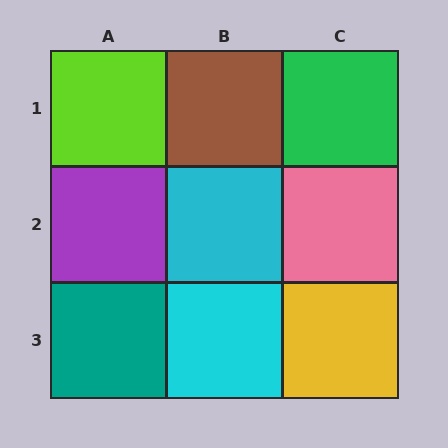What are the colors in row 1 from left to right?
Lime, brown, green.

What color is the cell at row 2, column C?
Pink.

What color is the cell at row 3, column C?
Yellow.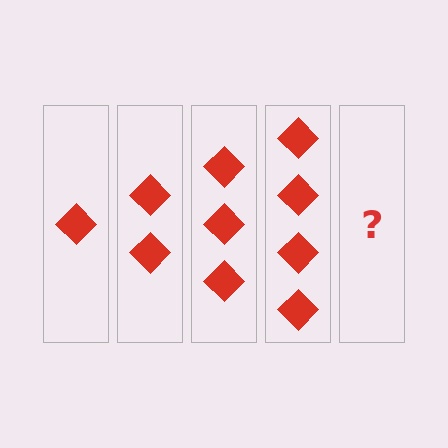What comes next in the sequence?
The next element should be 5 diamonds.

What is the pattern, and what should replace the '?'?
The pattern is that each step adds one more diamond. The '?' should be 5 diamonds.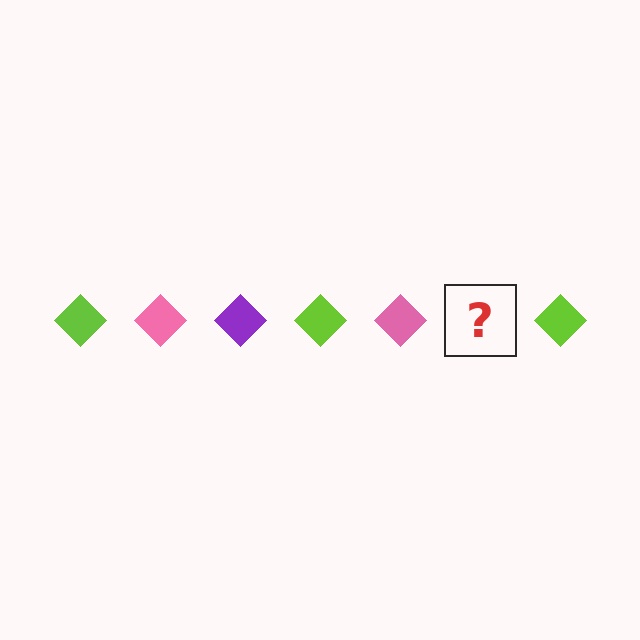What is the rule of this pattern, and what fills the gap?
The rule is that the pattern cycles through lime, pink, purple diamonds. The gap should be filled with a purple diamond.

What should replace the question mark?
The question mark should be replaced with a purple diamond.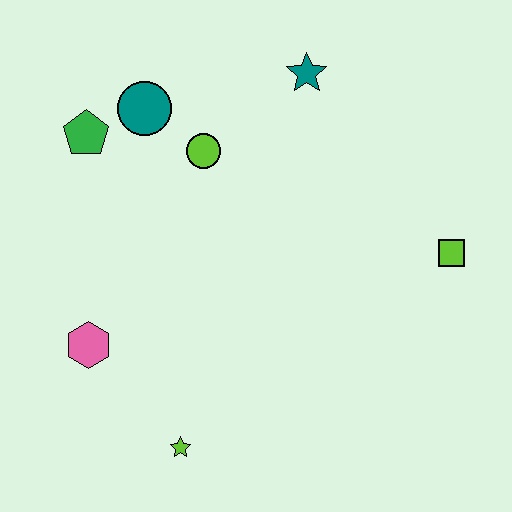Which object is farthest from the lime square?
The green pentagon is farthest from the lime square.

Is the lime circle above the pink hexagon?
Yes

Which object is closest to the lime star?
The pink hexagon is closest to the lime star.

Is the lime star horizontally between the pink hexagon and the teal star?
Yes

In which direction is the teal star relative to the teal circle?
The teal star is to the right of the teal circle.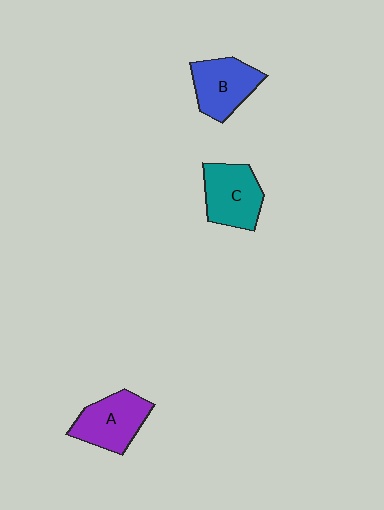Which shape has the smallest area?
Shape B (blue).